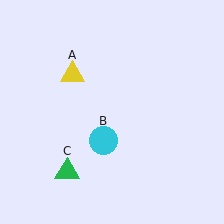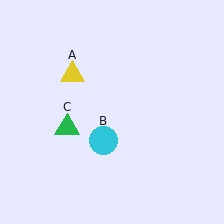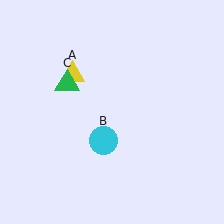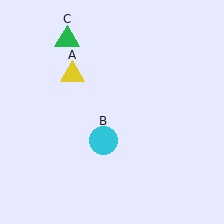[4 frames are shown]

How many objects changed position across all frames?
1 object changed position: green triangle (object C).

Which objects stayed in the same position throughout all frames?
Yellow triangle (object A) and cyan circle (object B) remained stationary.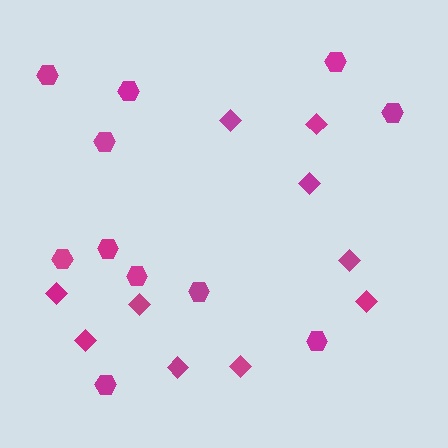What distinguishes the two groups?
There are 2 groups: one group of hexagons (11) and one group of diamonds (10).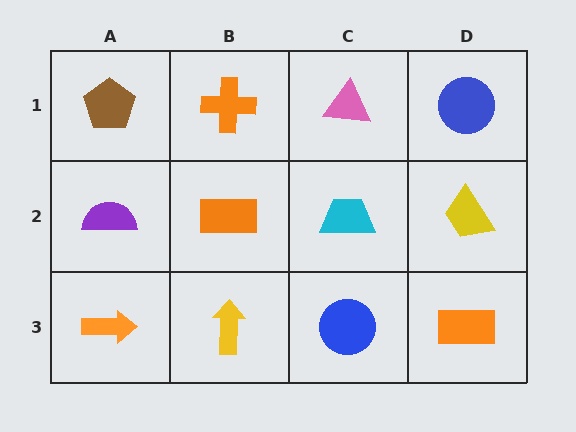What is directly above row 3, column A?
A purple semicircle.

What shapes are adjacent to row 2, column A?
A brown pentagon (row 1, column A), an orange arrow (row 3, column A), an orange rectangle (row 2, column B).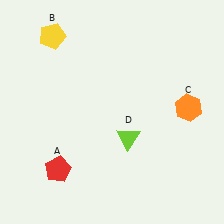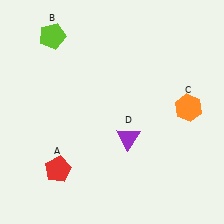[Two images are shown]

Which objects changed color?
B changed from yellow to lime. D changed from lime to purple.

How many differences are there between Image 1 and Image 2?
There are 2 differences between the two images.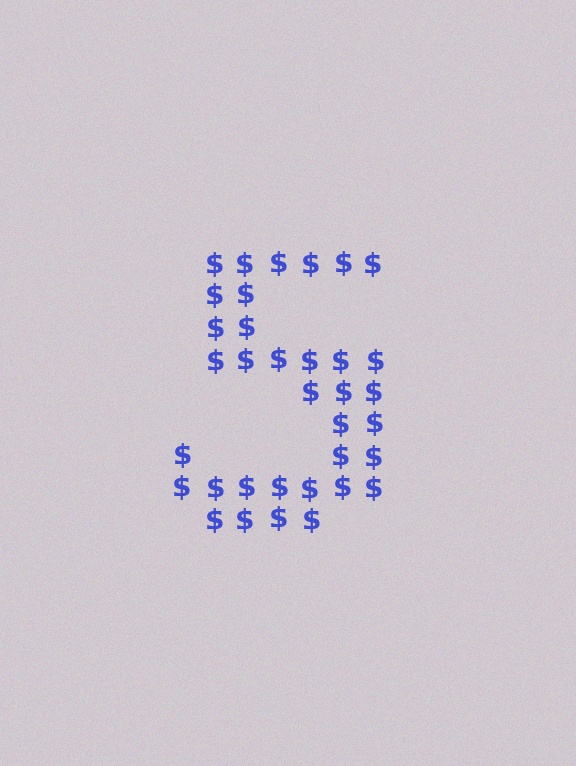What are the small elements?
The small elements are dollar signs.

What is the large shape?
The large shape is the digit 5.